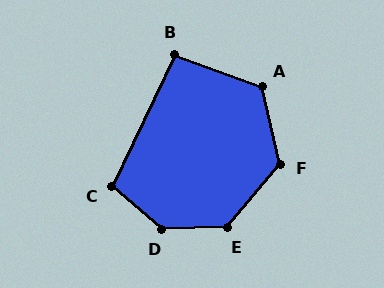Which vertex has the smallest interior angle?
B, at approximately 96 degrees.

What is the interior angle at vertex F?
Approximately 127 degrees (obtuse).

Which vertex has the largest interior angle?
D, at approximately 137 degrees.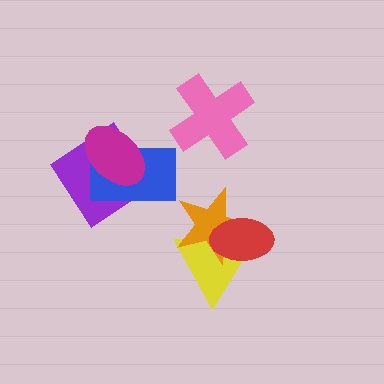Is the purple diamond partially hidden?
Yes, it is partially covered by another shape.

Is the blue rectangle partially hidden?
Yes, it is partially covered by another shape.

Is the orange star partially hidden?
Yes, it is partially covered by another shape.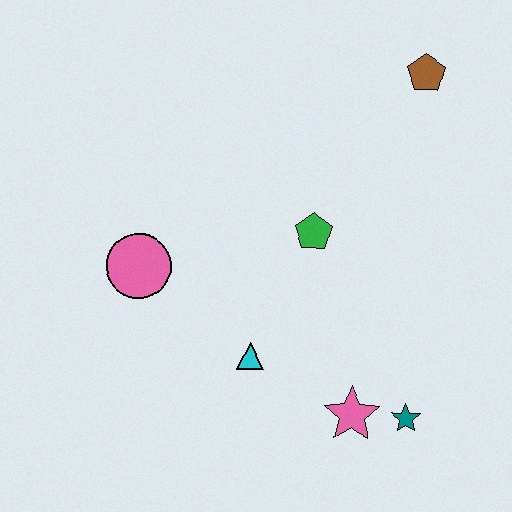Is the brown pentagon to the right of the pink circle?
Yes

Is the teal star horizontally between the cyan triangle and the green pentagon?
No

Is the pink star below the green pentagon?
Yes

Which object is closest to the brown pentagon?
The green pentagon is closest to the brown pentagon.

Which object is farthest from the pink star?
The brown pentagon is farthest from the pink star.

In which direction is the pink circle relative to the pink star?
The pink circle is to the left of the pink star.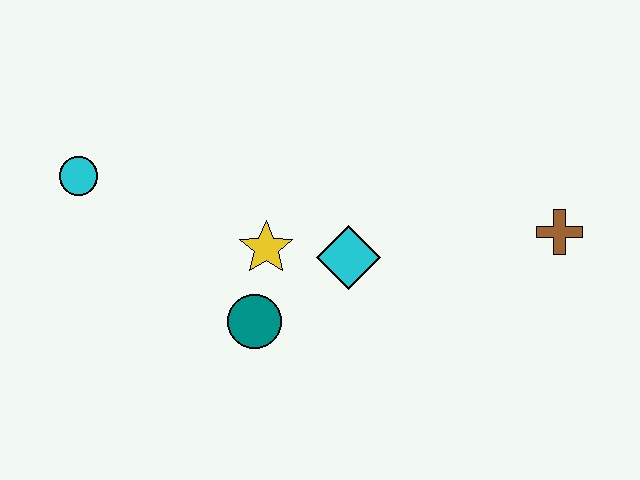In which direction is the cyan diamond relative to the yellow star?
The cyan diamond is to the right of the yellow star.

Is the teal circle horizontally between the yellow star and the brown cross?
No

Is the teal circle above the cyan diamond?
No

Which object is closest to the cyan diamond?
The yellow star is closest to the cyan diamond.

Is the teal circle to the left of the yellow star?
Yes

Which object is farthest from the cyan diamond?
The cyan circle is farthest from the cyan diamond.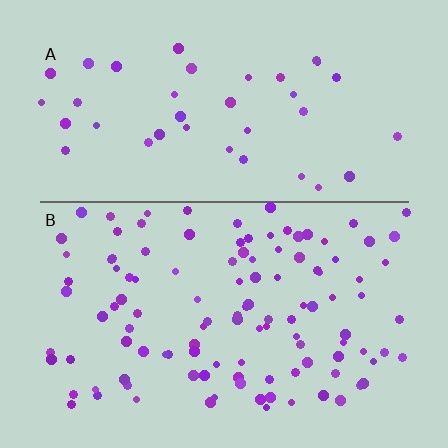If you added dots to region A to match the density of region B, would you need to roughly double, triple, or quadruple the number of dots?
Approximately triple.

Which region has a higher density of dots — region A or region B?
B (the bottom).